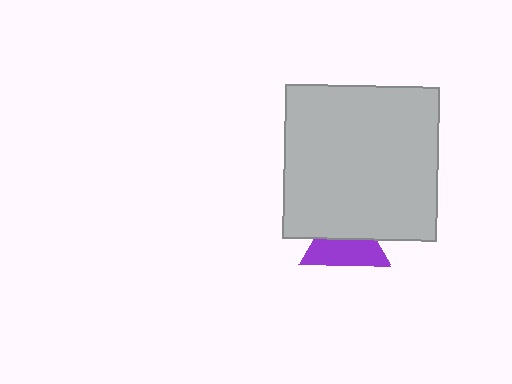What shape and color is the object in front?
The object in front is a light gray square.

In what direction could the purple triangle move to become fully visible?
The purple triangle could move down. That would shift it out from behind the light gray square entirely.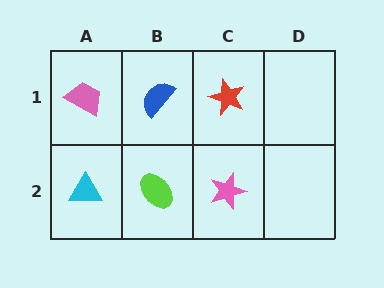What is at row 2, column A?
A cyan triangle.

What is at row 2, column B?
A lime ellipse.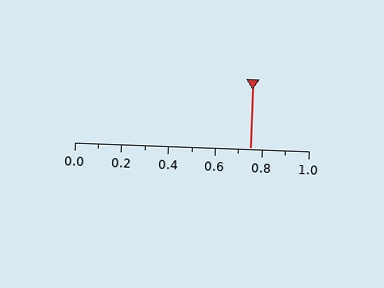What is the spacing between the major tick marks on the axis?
The major ticks are spaced 0.2 apart.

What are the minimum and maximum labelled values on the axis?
The axis runs from 0.0 to 1.0.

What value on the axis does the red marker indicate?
The marker indicates approximately 0.75.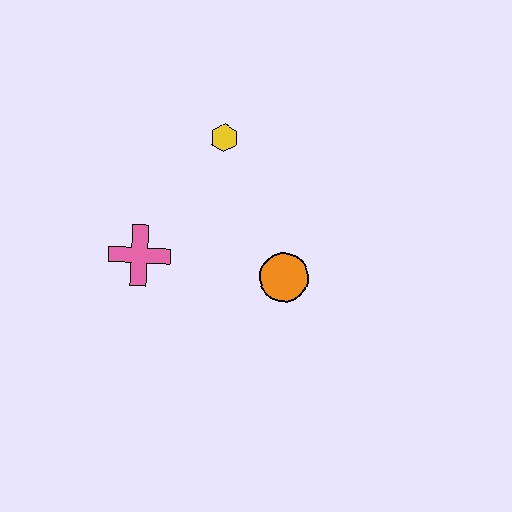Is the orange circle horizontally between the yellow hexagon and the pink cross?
No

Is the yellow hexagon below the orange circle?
No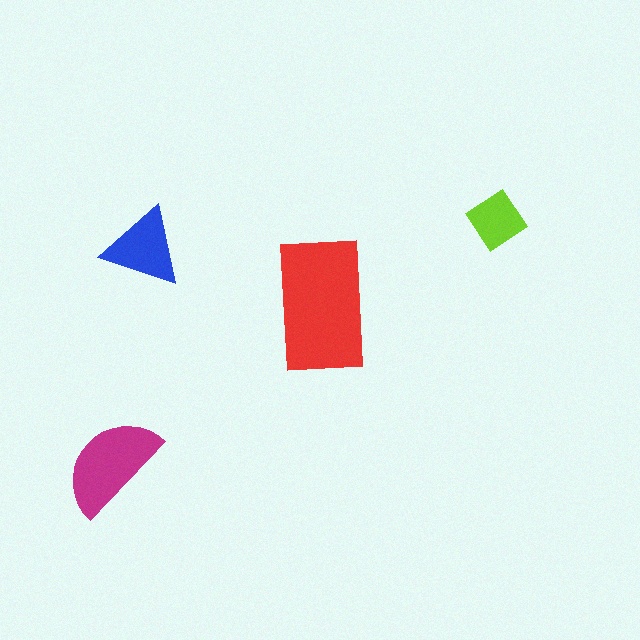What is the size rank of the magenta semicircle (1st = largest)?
2nd.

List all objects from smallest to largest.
The lime diamond, the blue triangle, the magenta semicircle, the red rectangle.